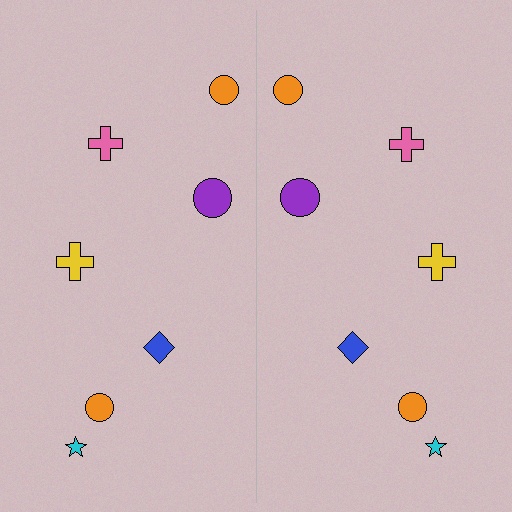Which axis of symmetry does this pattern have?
The pattern has a vertical axis of symmetry running through the center of the image.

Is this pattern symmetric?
Yes, this pattern has bilateral (reflection) symmetry.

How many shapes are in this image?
There are 14 shapes in this image.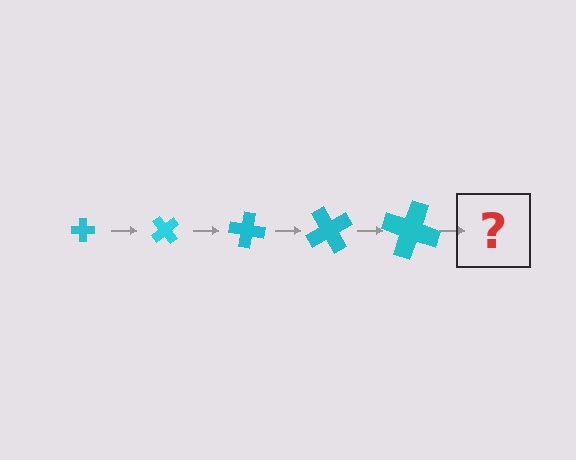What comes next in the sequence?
The next element should be a cross, larger than the previous one and rotated 250 degrees from the start.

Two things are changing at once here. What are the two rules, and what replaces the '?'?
The two rules are that the cross grows larger each step and it rotates 50 degrees each step. The '?' should be a cross, larger than the previous one and rotated 250 degrees from the start.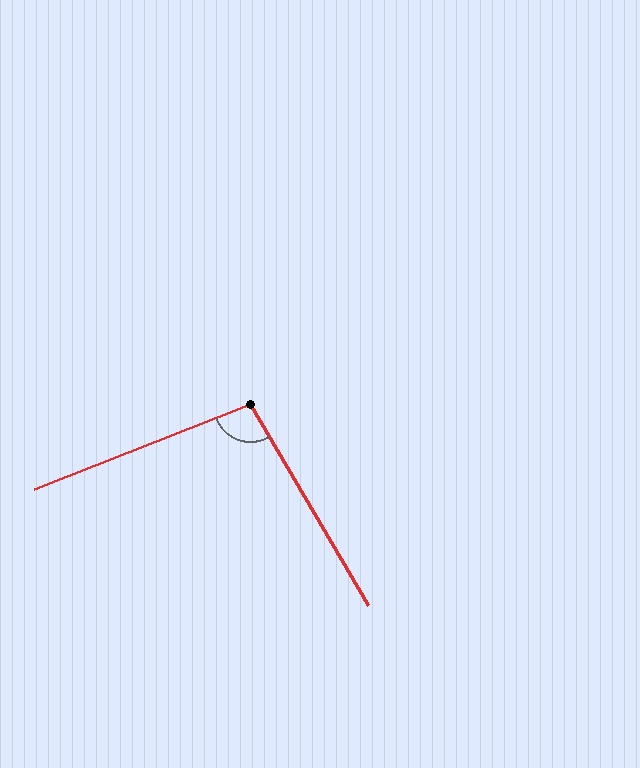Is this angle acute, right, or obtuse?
It is obtuse.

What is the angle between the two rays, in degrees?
Approximately 99 degrees.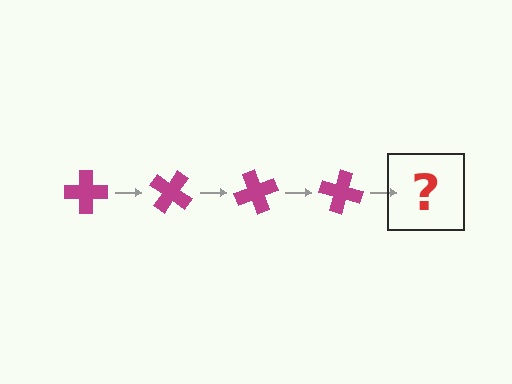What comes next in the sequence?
The next element should be a magenta cross rotated 140 degrees.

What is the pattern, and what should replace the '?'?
The pattern is that the cross rotates 35 degrees each step. The '?' should be a magenta cross rotated 140 degrees.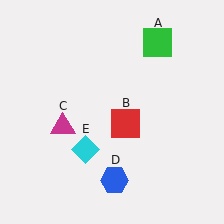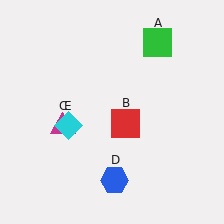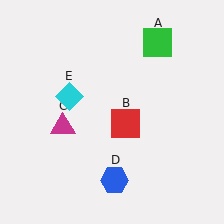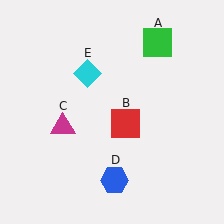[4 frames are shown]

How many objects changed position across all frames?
1 object changed position: cyan diamond (object E).